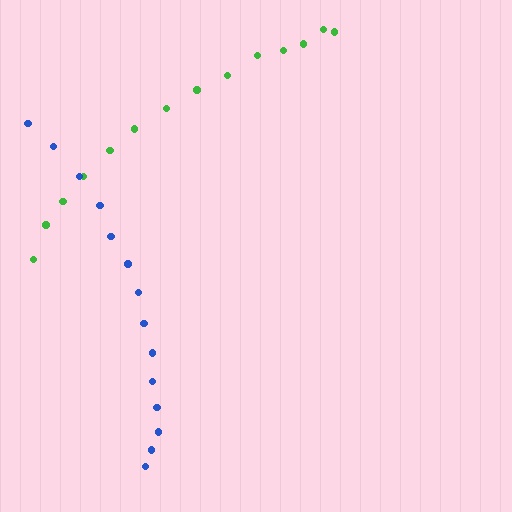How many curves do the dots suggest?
There are 2 distinct paths.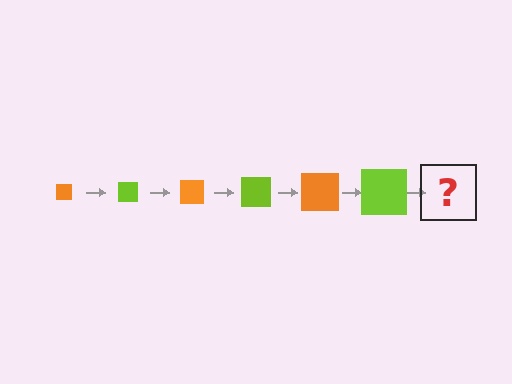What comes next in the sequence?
The next element should be an orange square, larger than the previous one.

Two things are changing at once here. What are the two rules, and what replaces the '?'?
The two rules are that the square grows larger each step and the color cycles through orange and lime. The '?' should be an orange square, larger than the previous one.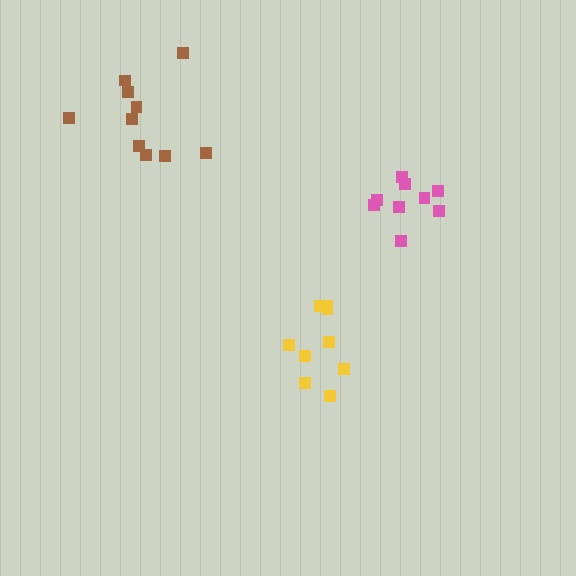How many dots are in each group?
Group 1: 10 dots, Group 2: 9 dots, Group 3: 9 dots (28 total).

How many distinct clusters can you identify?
There are 3 distinct clusters.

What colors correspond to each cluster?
The clusters are colored: brown, pink, yellow.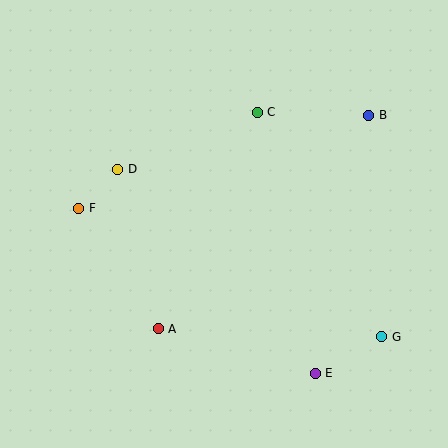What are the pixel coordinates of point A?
Point A is at (158, 329).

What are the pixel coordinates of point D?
Point D is at (117, 169).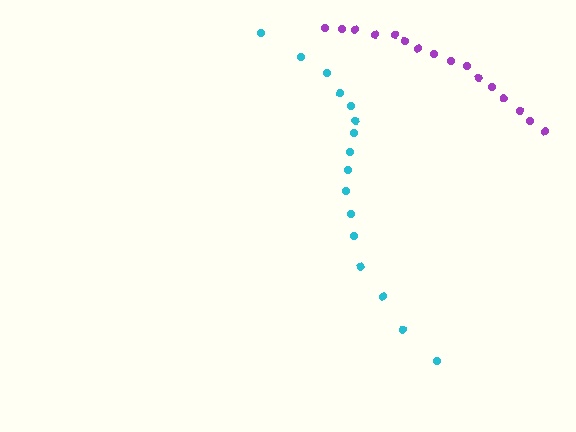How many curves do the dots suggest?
There are 2 distinct paths.